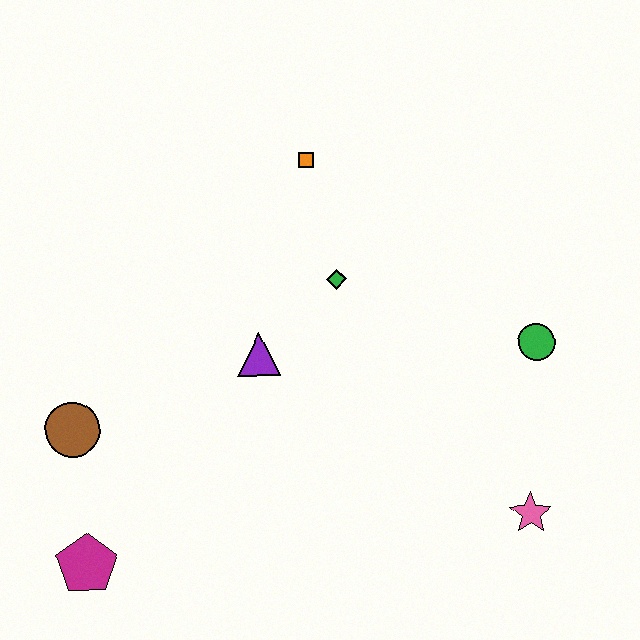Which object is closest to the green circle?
The pink star is closest to the green circle.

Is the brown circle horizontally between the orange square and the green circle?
No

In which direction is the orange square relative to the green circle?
The orange square is to the left of the green circle.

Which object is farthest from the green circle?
The magenta pentagon is farthest from the green circle.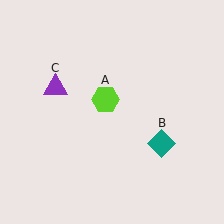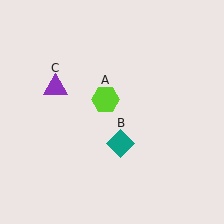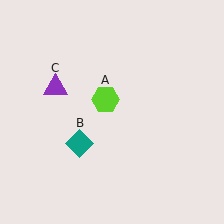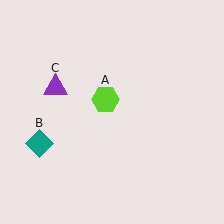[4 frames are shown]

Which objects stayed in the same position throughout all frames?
Lime hexagon (object A) and purple triangle (object C) remained stationary.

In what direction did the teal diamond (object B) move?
The teal diamond (object B) moved left.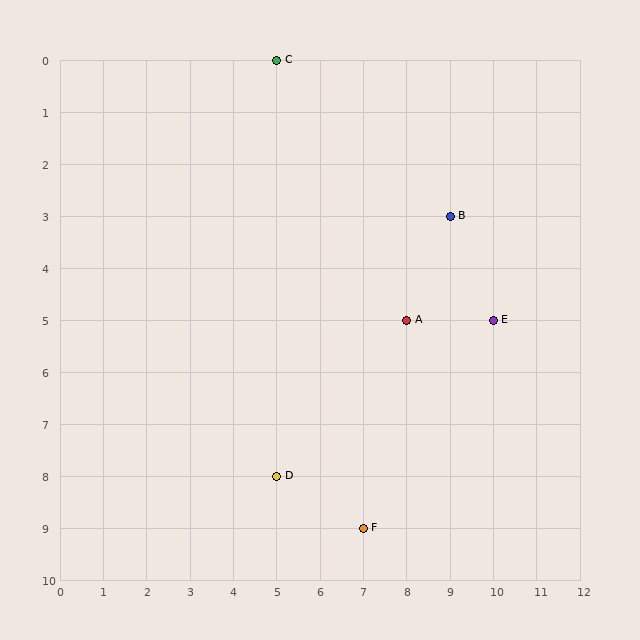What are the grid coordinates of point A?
Point A is at grid coordinates (8, 5).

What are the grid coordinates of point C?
Point C is at grid coordinates (5, 0).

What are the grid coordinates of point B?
Point B is at grid coordinates (9, 3).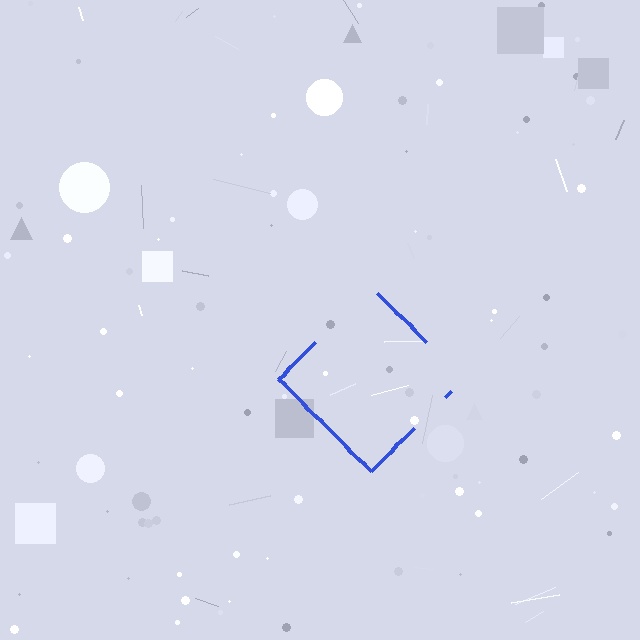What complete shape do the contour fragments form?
The contour fragments form a diamond.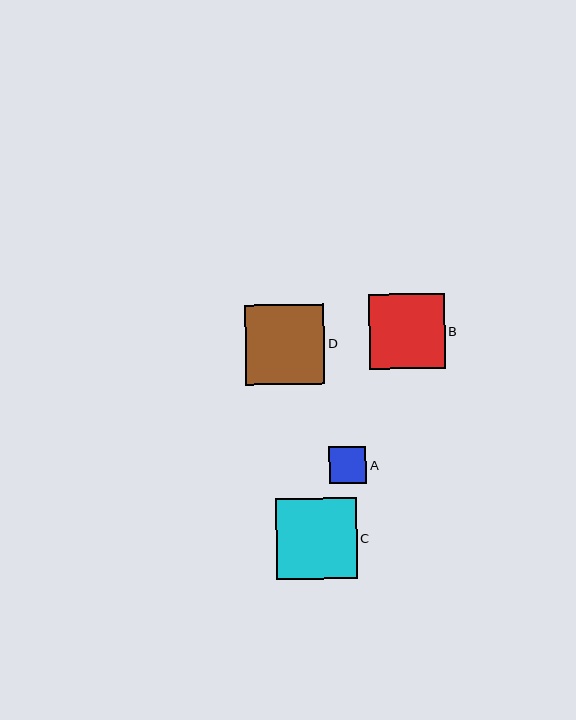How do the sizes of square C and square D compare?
Square C and square D are approximately the same size.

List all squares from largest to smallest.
From largest to smallest: C, D, B, A.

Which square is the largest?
Square C is the largest with a size of approximately 81 pixels.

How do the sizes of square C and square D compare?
Square C and square D are approximately the same size.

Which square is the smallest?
Square A is the smallest with a size of approximately 37 pixels.